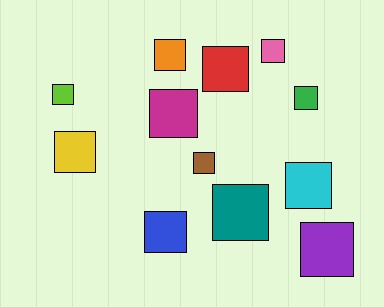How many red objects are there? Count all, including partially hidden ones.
There is 1 red object.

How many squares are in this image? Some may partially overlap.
There are 12 squares.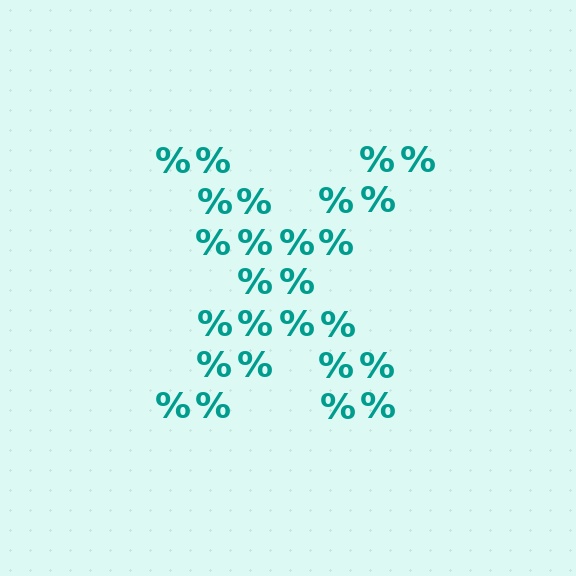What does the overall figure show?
The overall figure shows the letter X.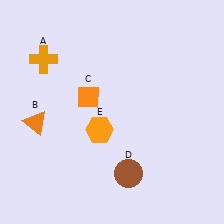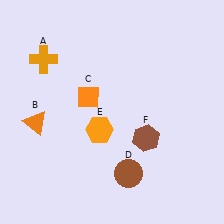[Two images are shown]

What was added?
A brown hexagon (F) was added in Image 2.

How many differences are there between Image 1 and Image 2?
There is 1 difference between the two images.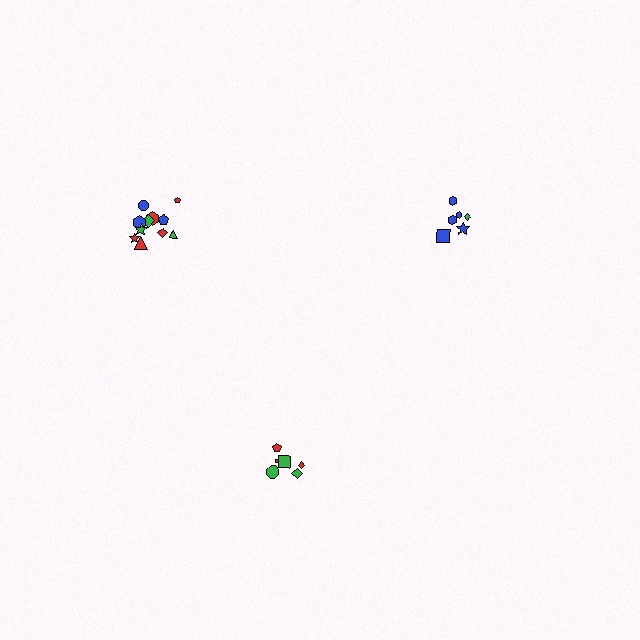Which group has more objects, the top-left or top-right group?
The top-left group.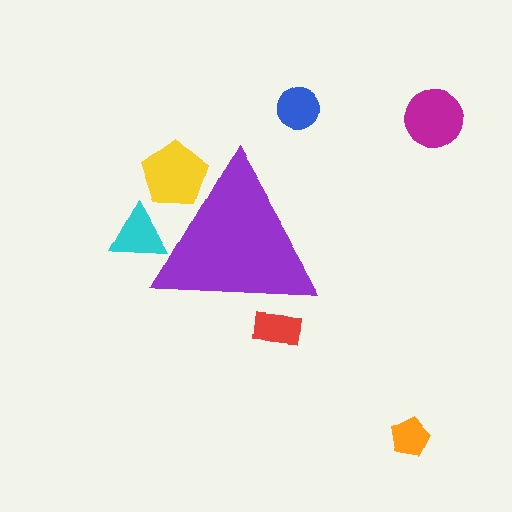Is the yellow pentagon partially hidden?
Yes, the yellow pentagon is partially hidden behind the purple triangle.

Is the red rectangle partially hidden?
Yes, the red rectangle is partially hidden behind the purple triangle.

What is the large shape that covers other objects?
A purple triangle.